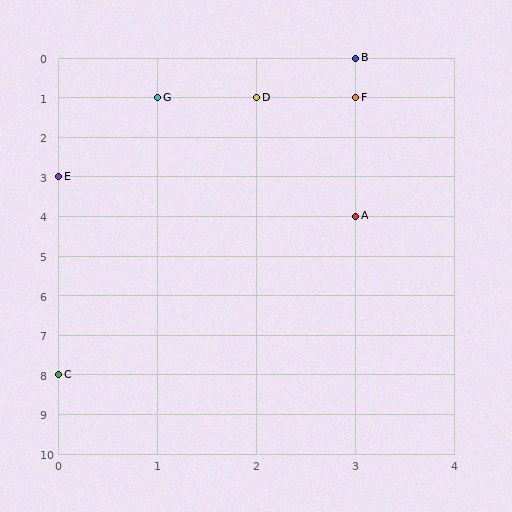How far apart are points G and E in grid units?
Points G and E are 1 column and 2 rows apart (about 2.2 grid units diagonally).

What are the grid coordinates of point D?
Point D is at grid coordinates (2, 1).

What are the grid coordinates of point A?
Point A is at grid coordinates (3, 4).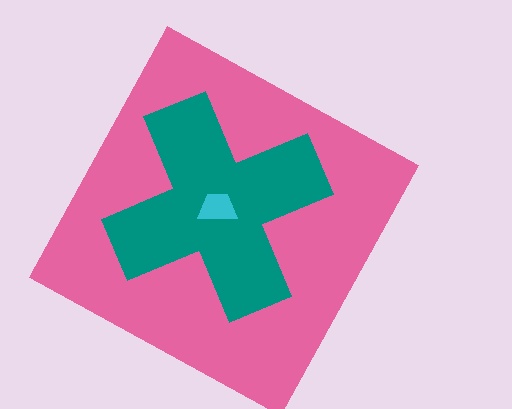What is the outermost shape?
The pink square.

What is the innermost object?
The cyan trapezoid.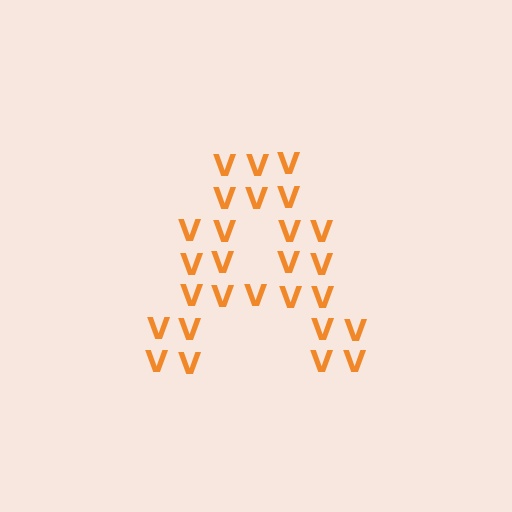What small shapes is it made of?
It is made of small letter V's.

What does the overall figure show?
The overall figure shows the letter A.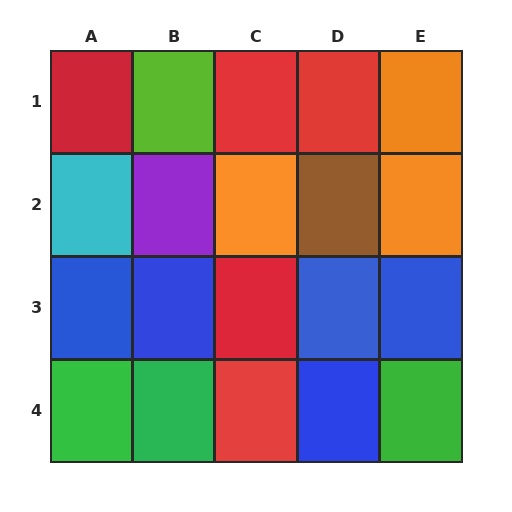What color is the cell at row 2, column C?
Orange.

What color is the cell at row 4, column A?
Green.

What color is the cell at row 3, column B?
Blue.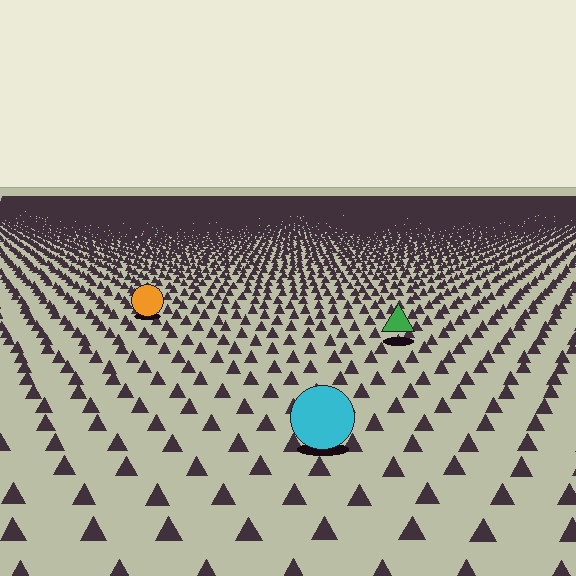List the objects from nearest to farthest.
From nearest to farthest: the cyan circle, the green triangle, the orange circle.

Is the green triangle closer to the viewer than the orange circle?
Yes. The green triangle is closer — you can tell from the texture gradient: the ground texture is coarser near it.